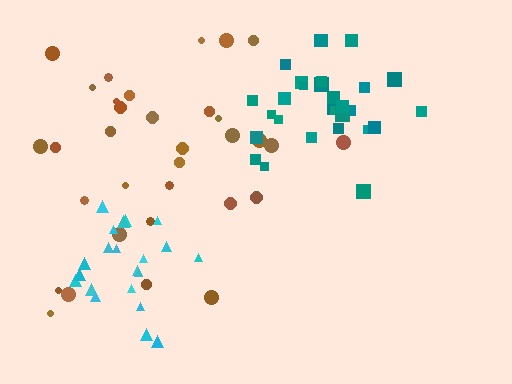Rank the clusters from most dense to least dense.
cyan, teal, brown.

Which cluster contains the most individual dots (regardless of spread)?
Brown (33).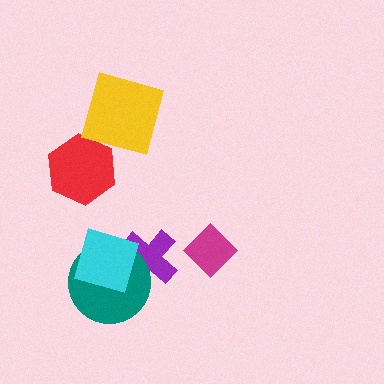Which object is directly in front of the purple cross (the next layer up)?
The teal circle is directly in front of the purple cross.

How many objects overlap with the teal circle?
2 objects overlap with the teal circle.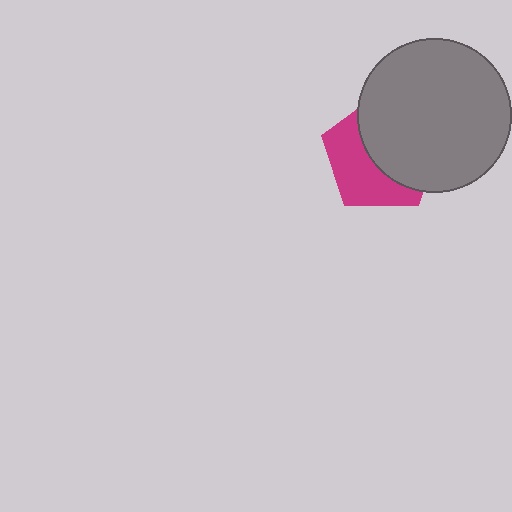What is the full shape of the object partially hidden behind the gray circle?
The partially hidden object is a magenta pentagon.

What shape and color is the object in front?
The object in front is a gray circle.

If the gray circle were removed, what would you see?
You would see the complete magenta pentagon.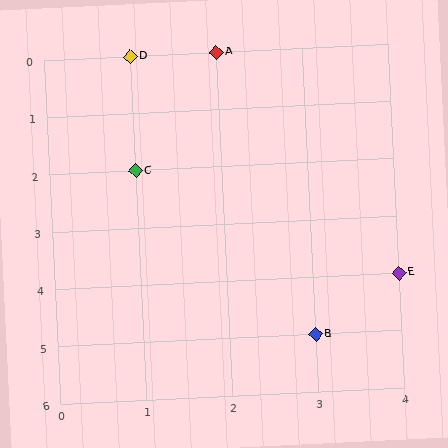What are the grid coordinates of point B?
Point B is at grid coordinates (3, 5).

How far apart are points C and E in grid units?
Points C and E are 3 columns and 2 rows apart (about 3.6 grid units diagonally).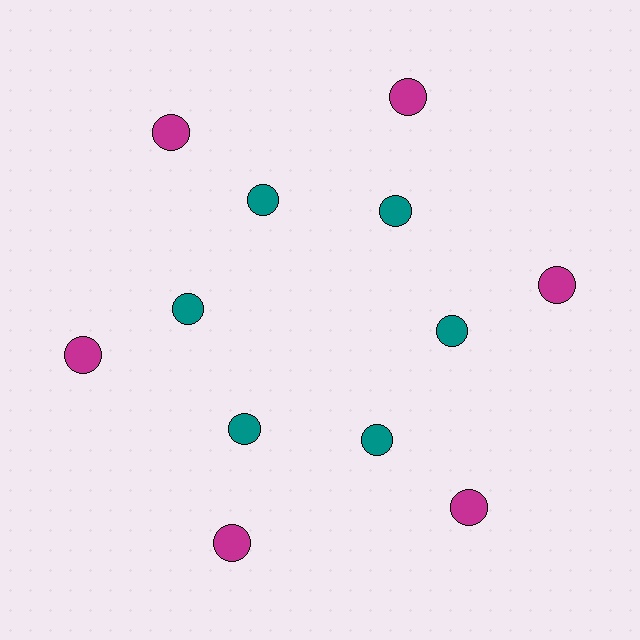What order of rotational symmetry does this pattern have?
This pattern has 6-fold rotational symmetry.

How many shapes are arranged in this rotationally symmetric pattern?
There are 12 shapes, arranged in 6 groups of 2.